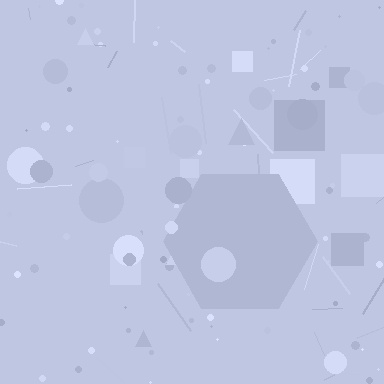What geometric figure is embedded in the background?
A hexagon is embedded in the background.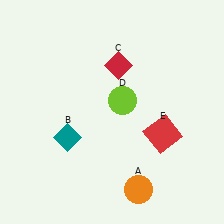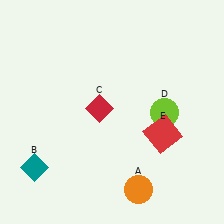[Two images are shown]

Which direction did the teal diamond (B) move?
The teal diamond (B) moved left.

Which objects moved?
The objects that moved are: the teal diamond (B), the red diamond (C), the lime circle (D).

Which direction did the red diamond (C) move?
The red diamond (C) moved down.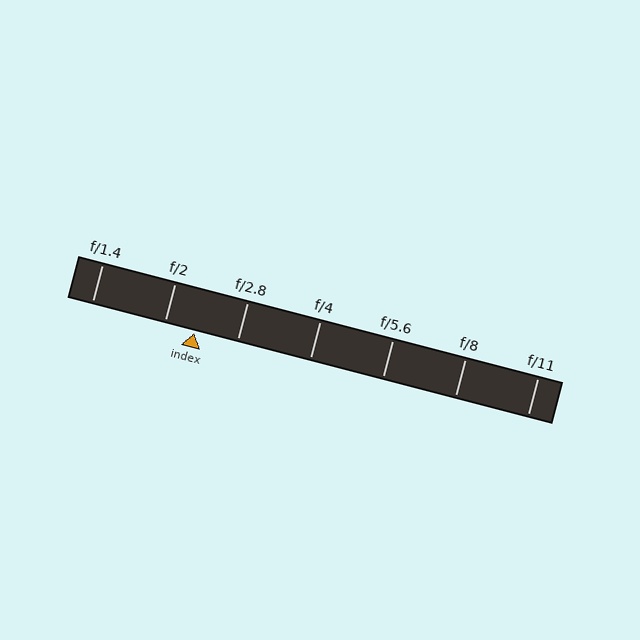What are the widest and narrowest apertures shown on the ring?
The widest aperture shown is f/1.4 and the narrowest is f/11.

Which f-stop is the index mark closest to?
The index mark is closest to f/2.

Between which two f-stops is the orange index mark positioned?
The index mark is between f/2 and f/2.8.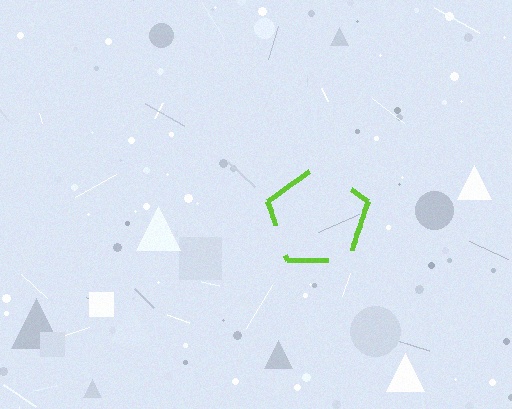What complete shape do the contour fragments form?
The contour fragments form a pentagon.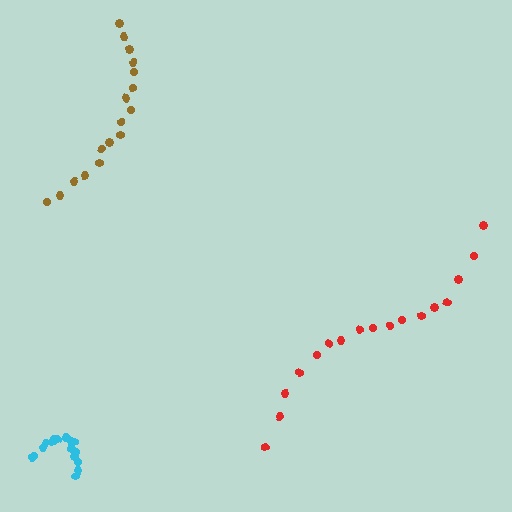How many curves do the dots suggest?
There are 3 distinct paths.